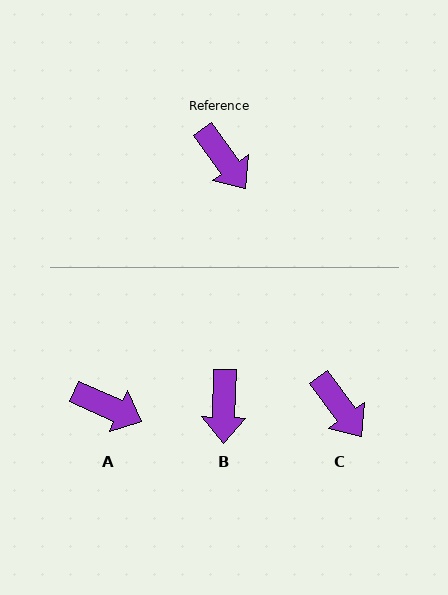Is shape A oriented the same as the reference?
No, it is off by about 30 degrees.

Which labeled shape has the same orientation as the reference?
C.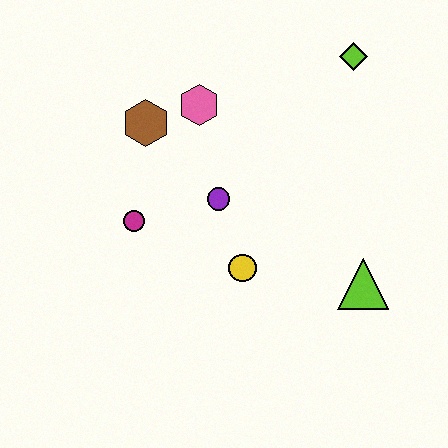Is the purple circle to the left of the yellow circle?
Yes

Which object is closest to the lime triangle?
The yellow circle is closest to the lime triangle.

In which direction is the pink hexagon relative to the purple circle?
The pink hexagon is above the purple circle.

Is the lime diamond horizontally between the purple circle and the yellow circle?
No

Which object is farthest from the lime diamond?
The magenta circle is farthest from the lime diamond.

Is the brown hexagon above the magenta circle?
Yes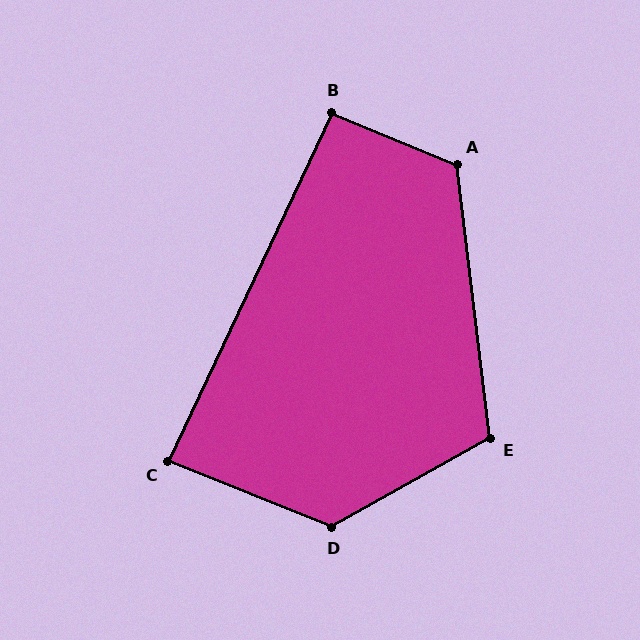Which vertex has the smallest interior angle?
C, at approximately 87 degrees.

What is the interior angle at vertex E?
Approximately 112 degrees (obtuse).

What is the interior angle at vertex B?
Approximately 93 degrees (approximately right).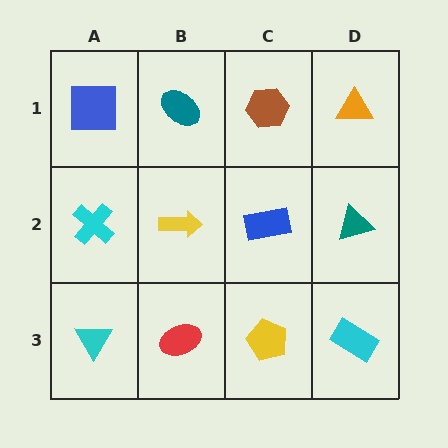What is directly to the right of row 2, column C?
A teal triangle.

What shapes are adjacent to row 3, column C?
A blue rectangle (row 2, column C), a red ellipse (row 3, column B), a cyan rectangle (row 3, column D).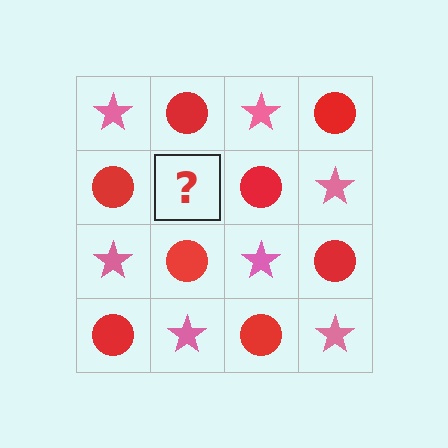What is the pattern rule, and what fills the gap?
The rule is that it alternates pink star and red circle in a checkerboard pattern. The gap should be filled with a pink star.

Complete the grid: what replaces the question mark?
The question mark should be replaced with a pink star.